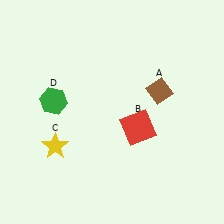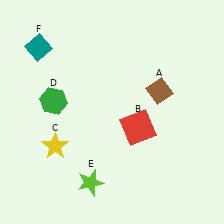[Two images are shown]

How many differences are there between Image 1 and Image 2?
There are 2 differences between the two images.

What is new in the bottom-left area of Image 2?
A lime star (E) was added in the bottom-left area of Image 2.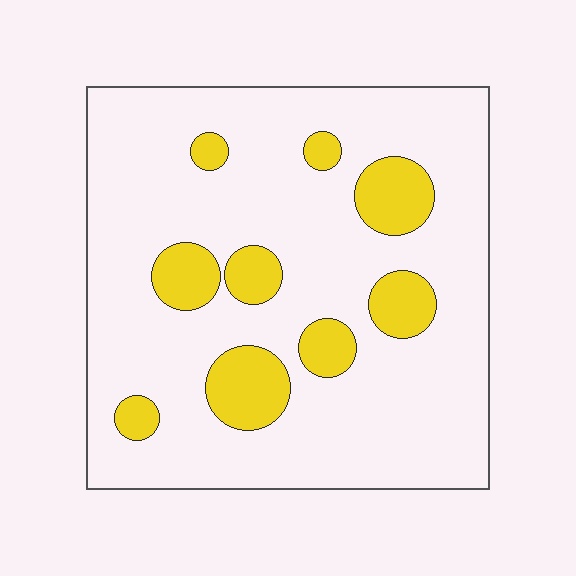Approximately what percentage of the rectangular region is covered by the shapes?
Approximately 15%.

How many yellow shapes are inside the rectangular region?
9.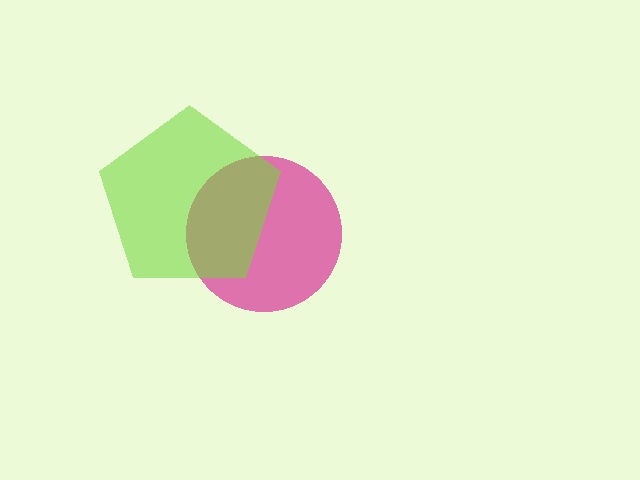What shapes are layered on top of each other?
The layered shapes are: a magenta circle, a lime pentagon.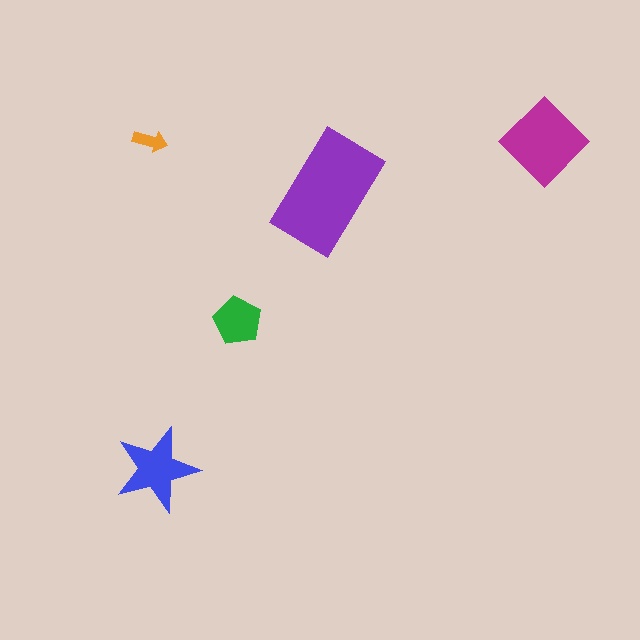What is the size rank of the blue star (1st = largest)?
3rd.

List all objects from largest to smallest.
The purple rectangle, the magenta diamond, the blue star, the green pentagon, the orange arrow.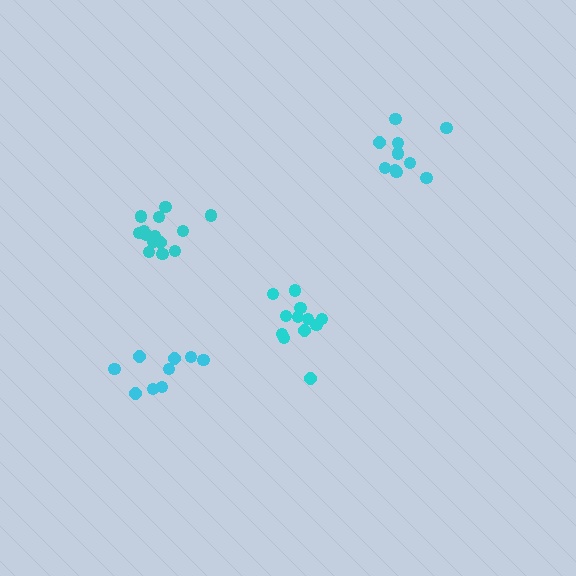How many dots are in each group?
Group 1: 10 dots, Group 2: 12 dots, Group 3: 14 dots, Group 4: 9 dots (45 total).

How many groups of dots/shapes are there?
There are 4 groups.